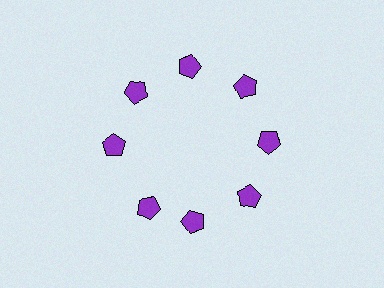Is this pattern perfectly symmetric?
No. The 8 purple pentagons are arranged in a ring, but one element near the 8 o'clock position is rotated out of alignment along the ring, breaking the 8-fold rotational symmetry.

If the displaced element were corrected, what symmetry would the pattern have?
It would have 8-fold rotational symmetry — the pattern would map onto itself every 45 degrees.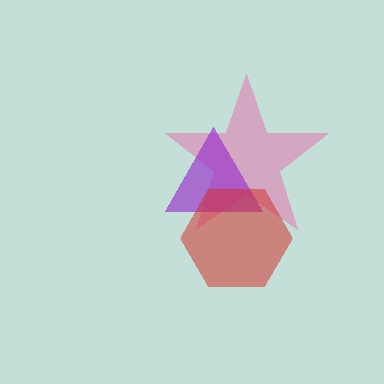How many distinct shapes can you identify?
There are 3 distinct shapes: a pink star, a purple triangle, a red hexagon.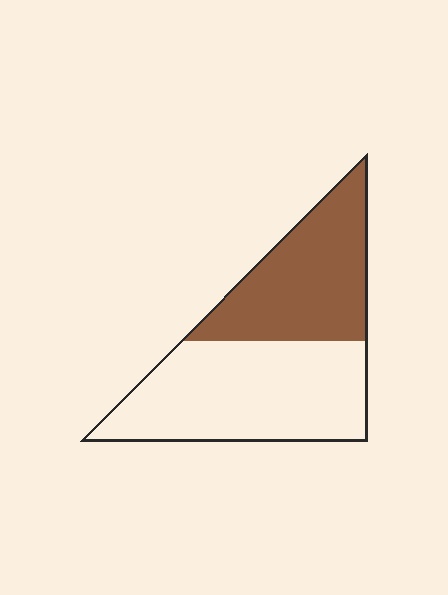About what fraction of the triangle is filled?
About two fifths (2/5).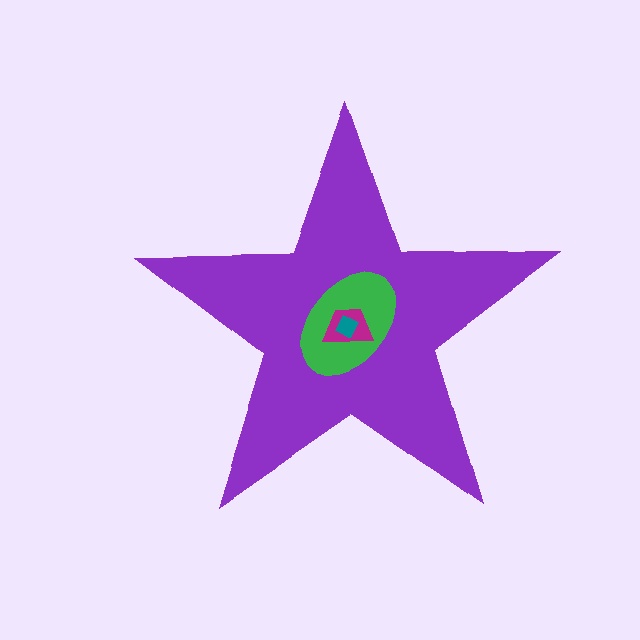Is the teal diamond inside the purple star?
Yes.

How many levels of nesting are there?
4.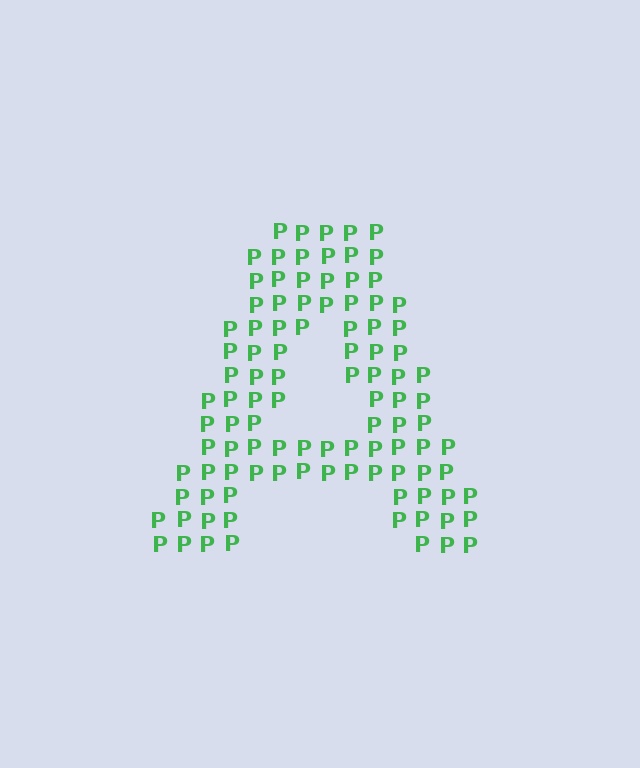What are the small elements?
The small elements are letter P's.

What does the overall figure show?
The overall figure shows the letter A.